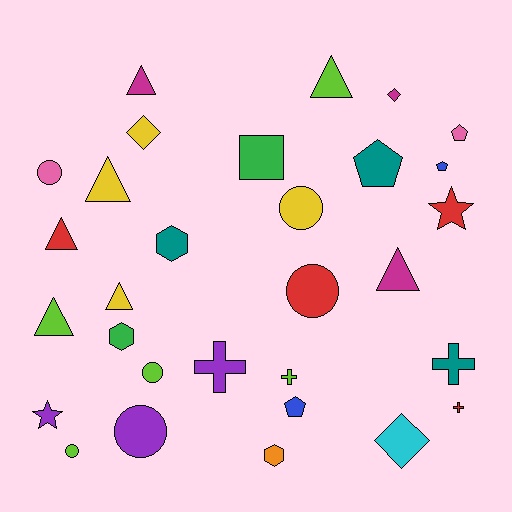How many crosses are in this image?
There are 4 crosses.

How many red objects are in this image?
There are 4 red objects.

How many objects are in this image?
There are 30 objects.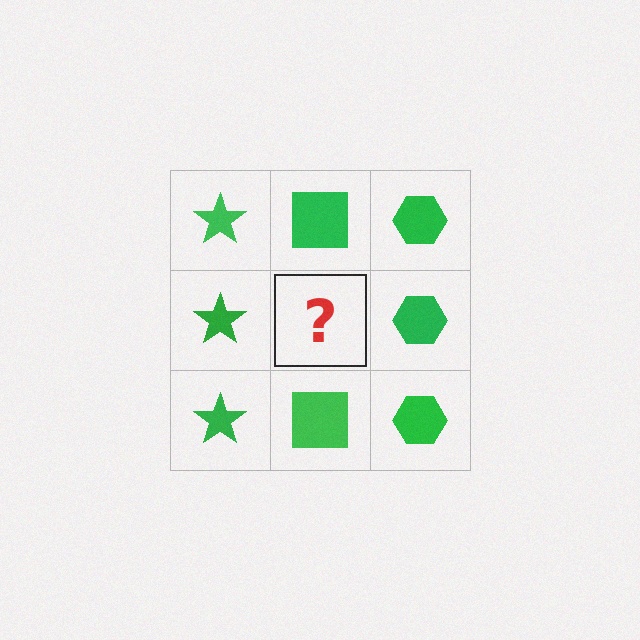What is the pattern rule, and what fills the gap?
The rule is that each column has a consistent shape. The gap should be filled with a green square.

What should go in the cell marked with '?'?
The missing cell should contain a green square.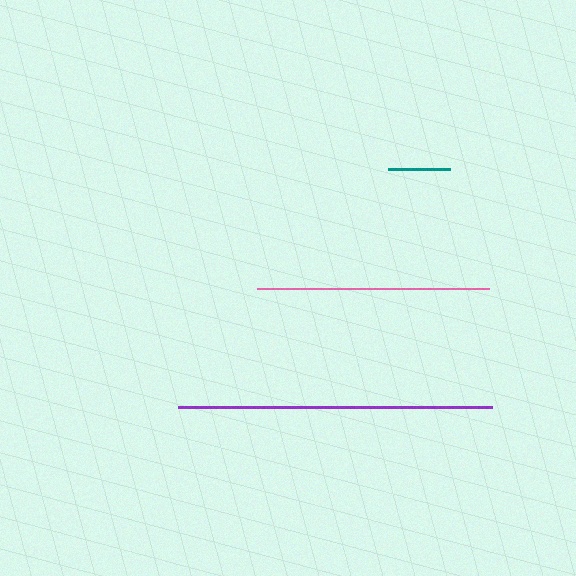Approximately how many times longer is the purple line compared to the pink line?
The purple line is approximately 1.4 times the length of the pink line.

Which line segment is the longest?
The purple line is the longest at approximately 314 pixels.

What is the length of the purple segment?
The purple segment is approximately 314 pixels long.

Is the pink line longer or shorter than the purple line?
The purple line is longer than the pink line.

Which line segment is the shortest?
The teal line is the shortest at approximately 62 pixels.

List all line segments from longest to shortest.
From longest to shortest: purple, pink, teal.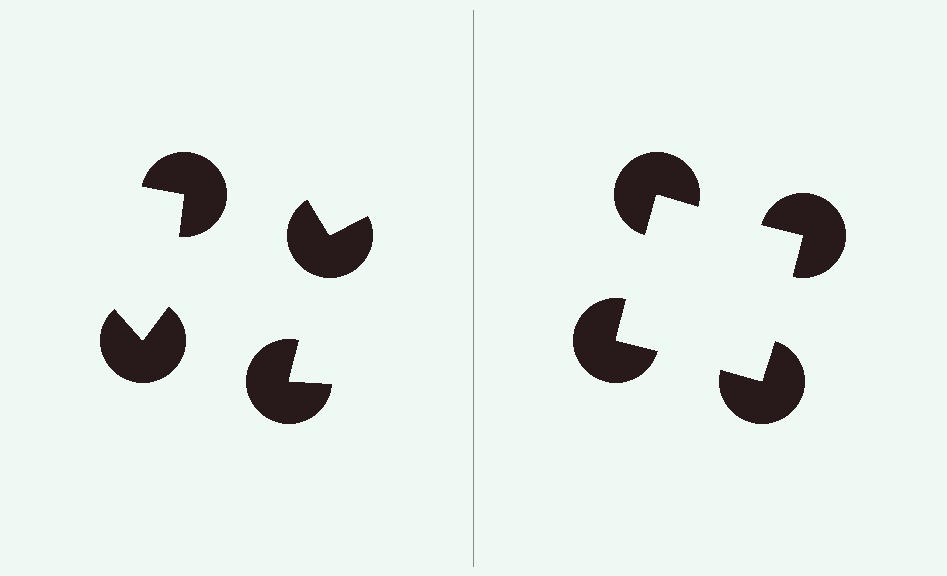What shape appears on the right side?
An illusory square.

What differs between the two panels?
The pac-man discs are positioned identically on both sides; only the wedge orientations differ. On the right they align to a square; on the left they are misaligned.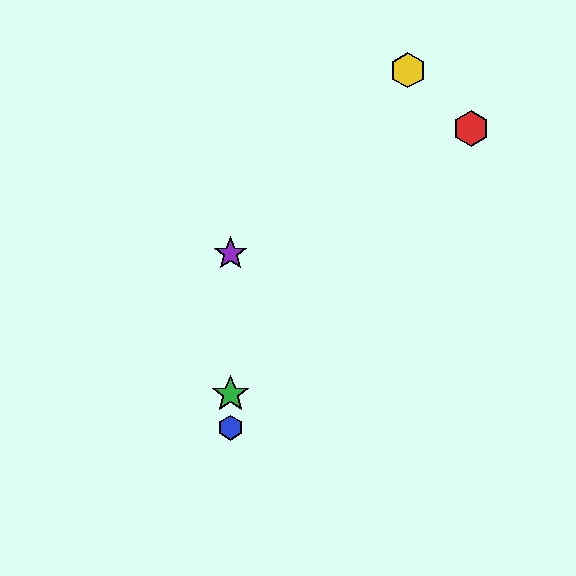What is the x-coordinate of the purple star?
The purple star is at x≈231.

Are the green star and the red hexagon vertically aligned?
No, the green star is at x≈231 and the red hexagon is at x≈471.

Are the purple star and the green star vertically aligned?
Yes, both are at x≈231.